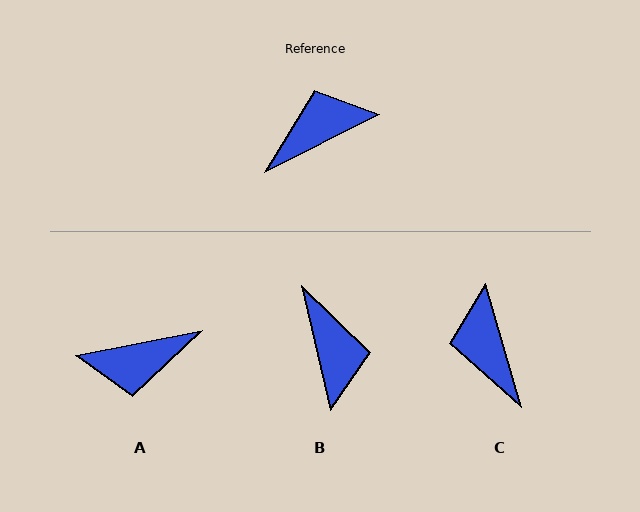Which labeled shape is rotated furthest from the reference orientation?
A, about 165 degrees away.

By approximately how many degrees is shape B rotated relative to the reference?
Approximately 104 degrees clockwise.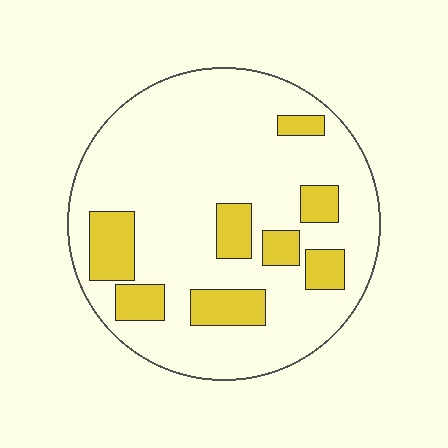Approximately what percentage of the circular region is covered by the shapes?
Approximately 20%.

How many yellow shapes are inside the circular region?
8.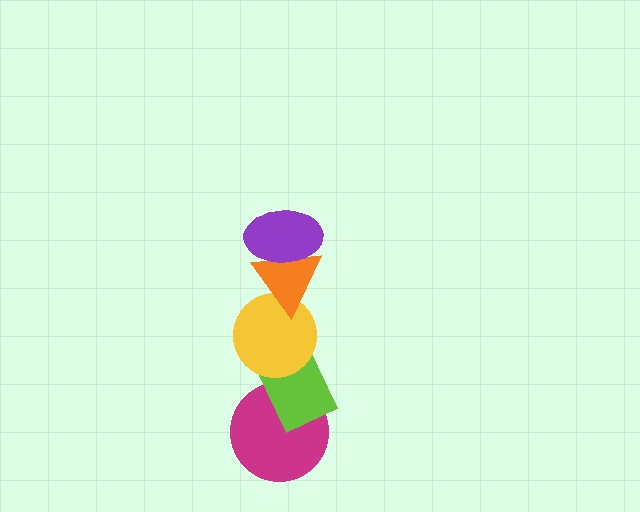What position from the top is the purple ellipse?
The purple ellipse is 1st from the top.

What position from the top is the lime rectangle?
The lime rectangle is 4th from the top.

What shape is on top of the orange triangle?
The purple ellipse is on top of the orange triangle.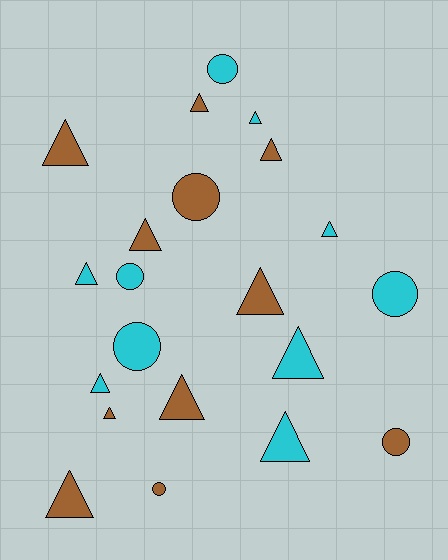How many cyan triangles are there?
There are 6 cyan triangles.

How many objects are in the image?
There are 21 objects.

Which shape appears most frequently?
Triangle, with 14 objects.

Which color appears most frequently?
Brown, with 11 objects.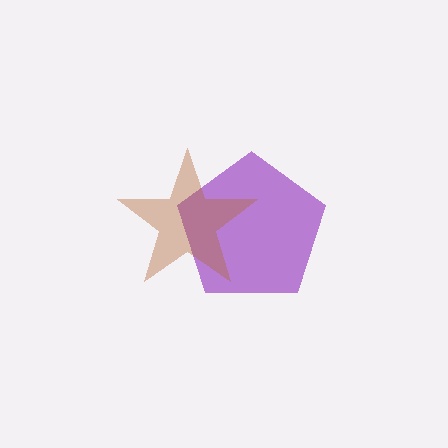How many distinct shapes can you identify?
There are 2 distinct shapes: a purple pentagon, a brown star.